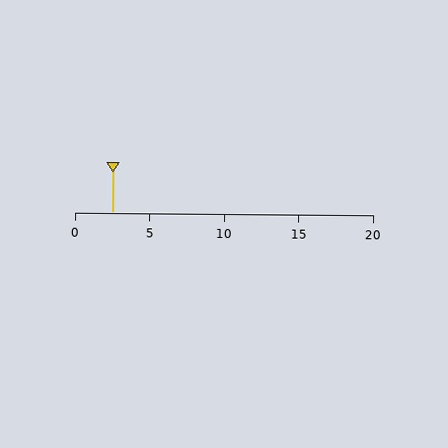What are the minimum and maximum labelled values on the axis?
The axis runs from 0 to 20.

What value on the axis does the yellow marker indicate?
The marker indicates approximately 2.5.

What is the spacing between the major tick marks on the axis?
The major ticks are spaced 5 apart.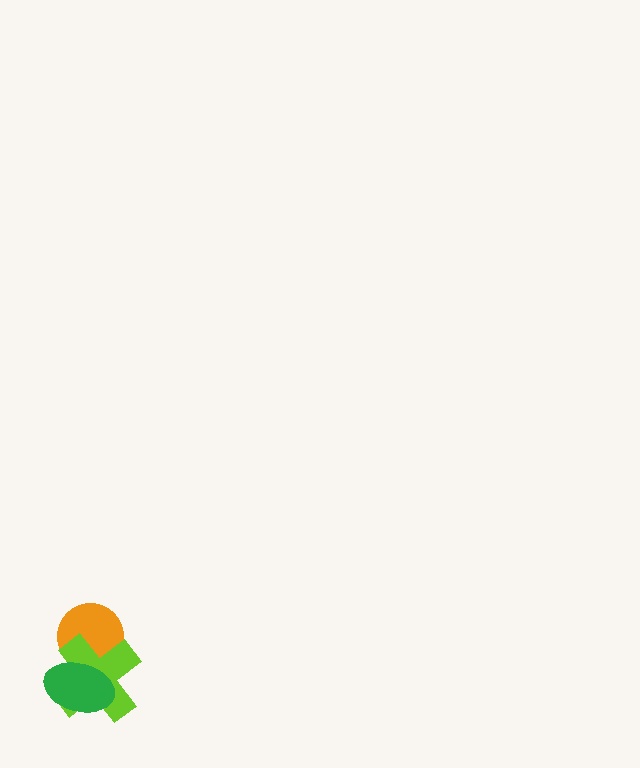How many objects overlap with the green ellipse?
2 objects overlap with the green ellipse.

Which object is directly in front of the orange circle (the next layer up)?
The lime cross is directly in front of the orange circle.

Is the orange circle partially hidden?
Yes, it is partially covered by another shape.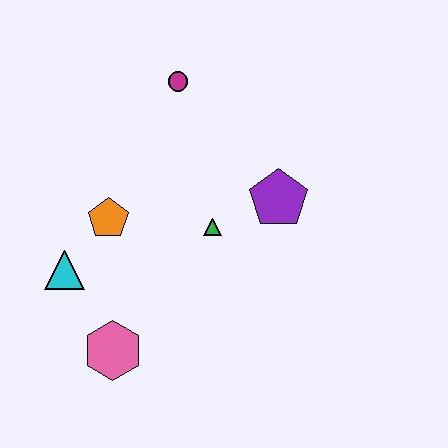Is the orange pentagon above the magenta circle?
No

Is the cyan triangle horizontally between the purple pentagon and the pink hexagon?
No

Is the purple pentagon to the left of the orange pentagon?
No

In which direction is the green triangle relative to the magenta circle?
The green triangle is below the magenta circle.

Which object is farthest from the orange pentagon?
The purple pentagon is farthest from the orange pentagon.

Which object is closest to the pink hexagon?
The cyan triangle is closest to the pink hexagon.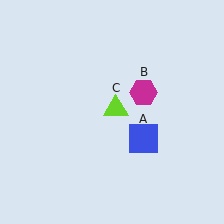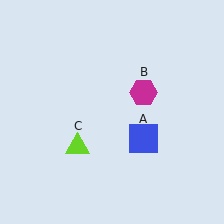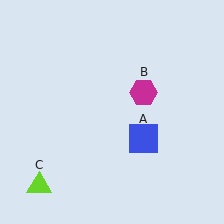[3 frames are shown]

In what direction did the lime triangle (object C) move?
The lime triangle (object C) moved down and to the left.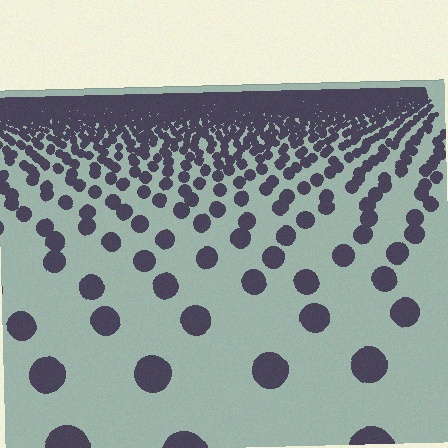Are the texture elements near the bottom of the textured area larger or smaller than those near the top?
Larger. Near the bottom, elements are closer to the viewer and appear at a bigger on-screen size.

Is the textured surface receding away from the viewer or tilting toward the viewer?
The surface is receding away from the viewer. Texture elements get smaller and denser toward the top.